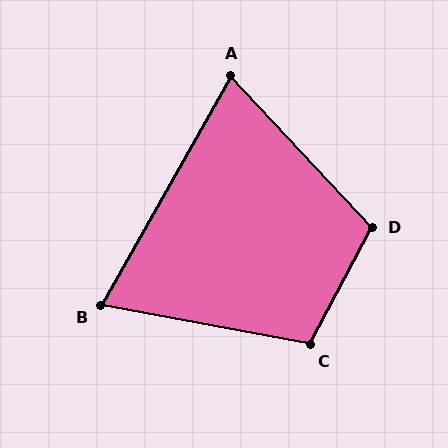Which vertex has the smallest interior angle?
B, at approximately 71 degrees.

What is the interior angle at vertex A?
Approximately 73 degrees (acute).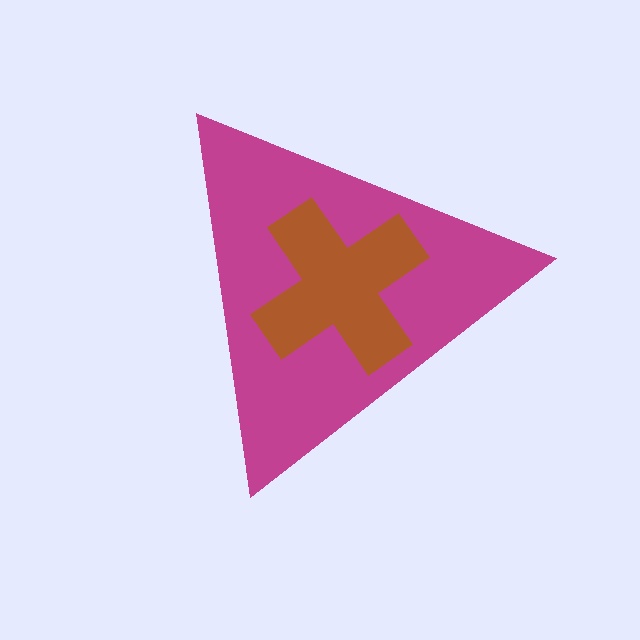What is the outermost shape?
The magenta triangle.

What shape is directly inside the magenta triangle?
The brown cross.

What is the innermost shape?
The brown cross.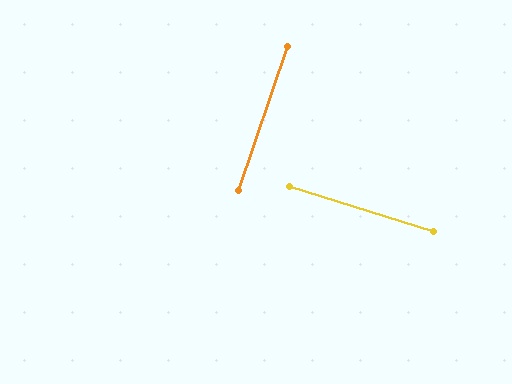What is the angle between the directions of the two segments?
Approximately 88 degrees.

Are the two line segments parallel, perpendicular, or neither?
Perpendicular — they meet at approximately 88°.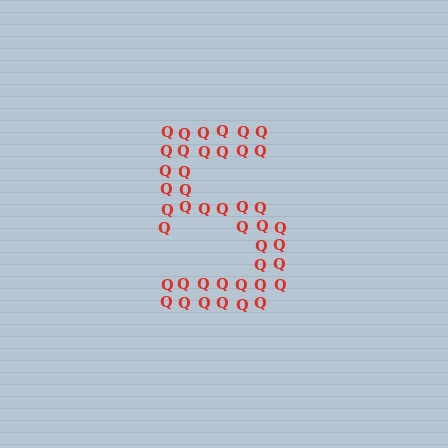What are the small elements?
The small elements are letter Q's.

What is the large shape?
The large shape is the digit 5.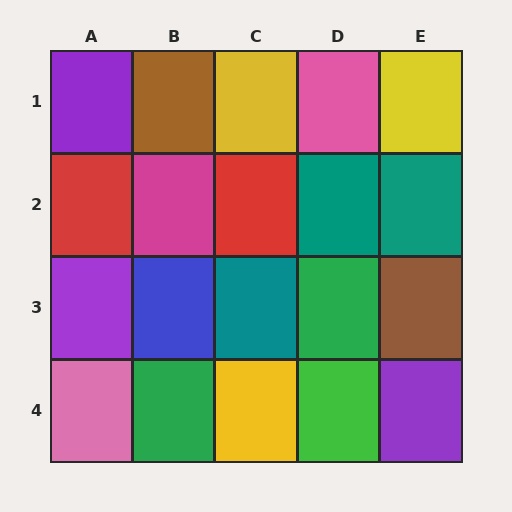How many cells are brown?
2 cells are brown.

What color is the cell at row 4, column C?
Yellow.